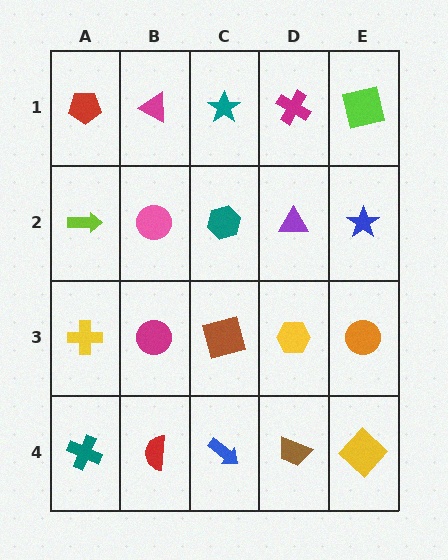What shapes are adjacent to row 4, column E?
An orange circle (row 3, column E), a brown trapezoid (row 4, column D).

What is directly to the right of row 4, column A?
A red semicircle.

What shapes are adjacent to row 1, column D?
A purple triangle (row 2, column D), a teal star (row 1, column C), a lime square (row 1, column E).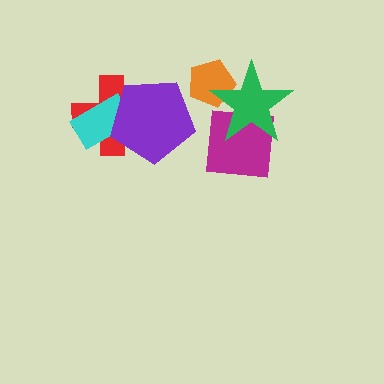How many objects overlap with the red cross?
2 objects overlap with the red cross.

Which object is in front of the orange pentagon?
The green star is in front of the orange pentagon.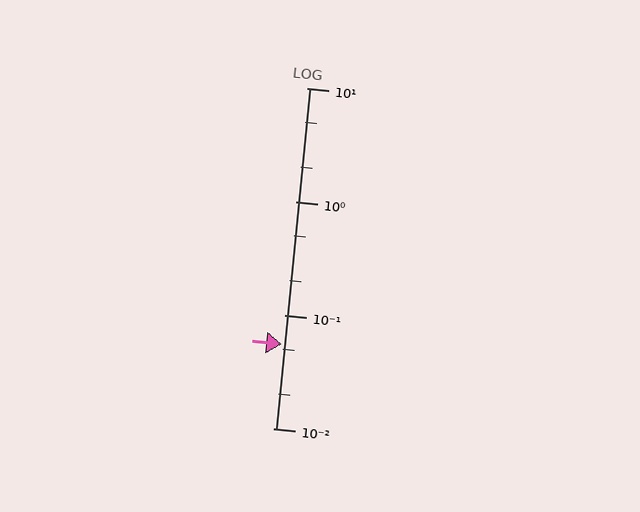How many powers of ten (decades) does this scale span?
The scale spans 3 decades, from 0.01 to 10.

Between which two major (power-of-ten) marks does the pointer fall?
The pointer is between 0.01 and 0.1.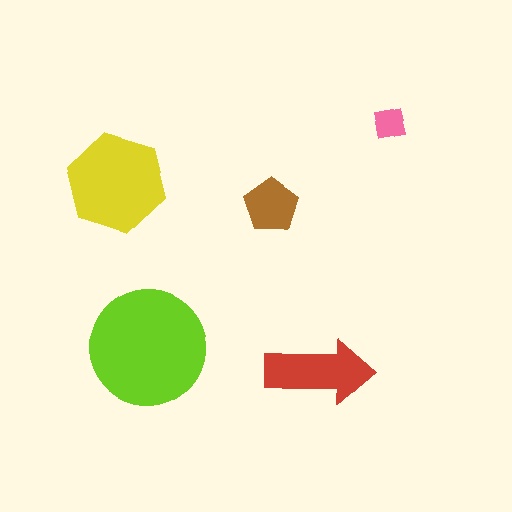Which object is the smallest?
The pink square.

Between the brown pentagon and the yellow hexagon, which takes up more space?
The yellow hexagon.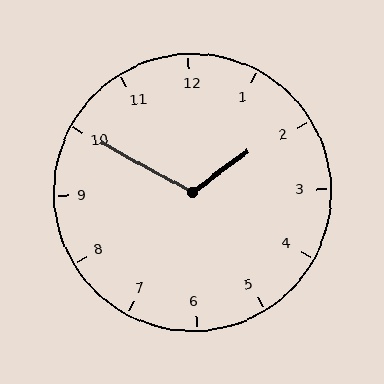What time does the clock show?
1:50.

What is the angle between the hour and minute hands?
Approximately 115 degrees.